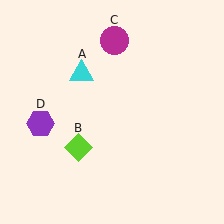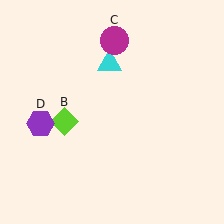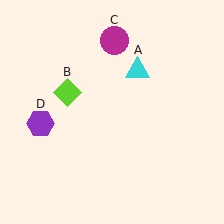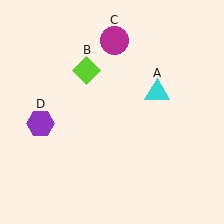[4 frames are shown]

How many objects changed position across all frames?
2 objects changed position: cyan triangle (object A), lime diamond (object B).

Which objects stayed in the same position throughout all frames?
Magenta circle (object C) and purple hexagon (object D) remained stationary.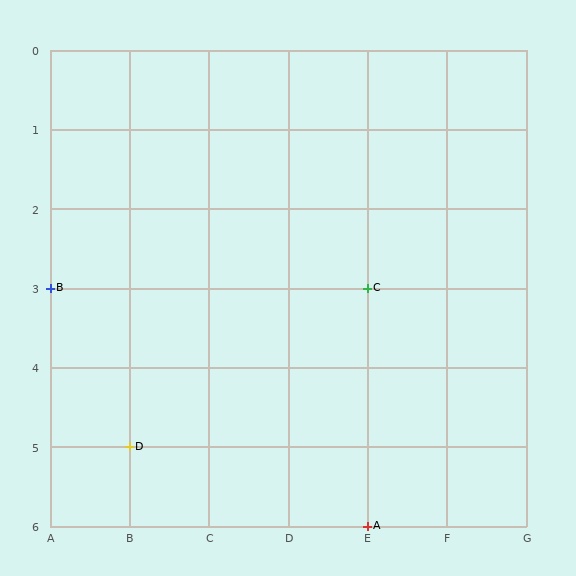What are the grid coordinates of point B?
Point B is at grid coordinates (A, 3).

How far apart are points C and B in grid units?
Points C and B are 4 columns apart.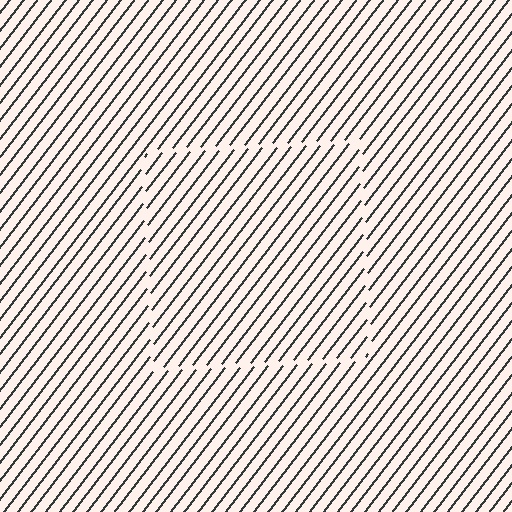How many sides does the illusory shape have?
4 sides — the line-ends trace a square.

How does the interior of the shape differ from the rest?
The interior of the shape contains the same grating, shifted by half a period — the contour is defined by the phase discontinuity where line-ends from the inner and outer gratings abut.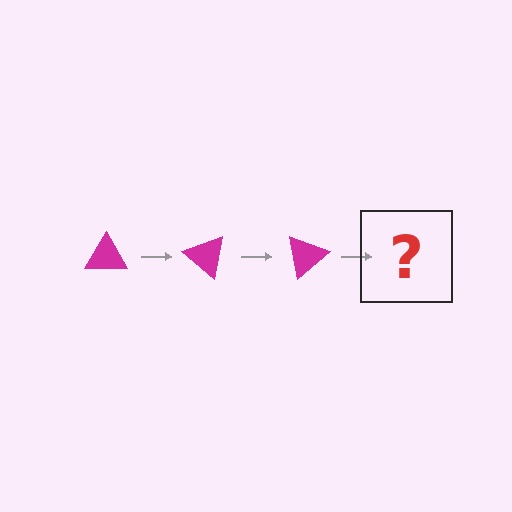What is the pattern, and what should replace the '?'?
The pattern is that the triangle rotates 40 degrees each step. The '?' should be a magenta triangle rotated 120 degrees.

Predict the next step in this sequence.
The next step is a magenta triangle rotated 120 degrees.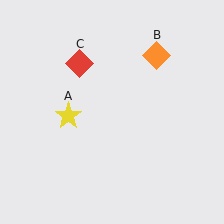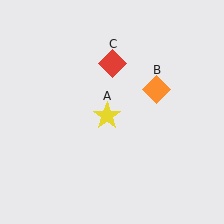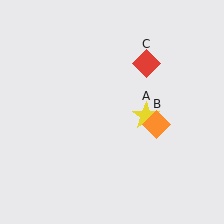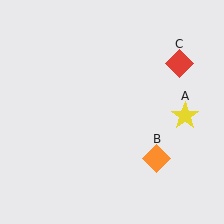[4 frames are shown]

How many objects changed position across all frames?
3 objects changed position: yellow star (object A), orange diamond (object B), red diamond (object C).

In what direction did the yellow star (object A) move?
The yellow star (object A) moved right.